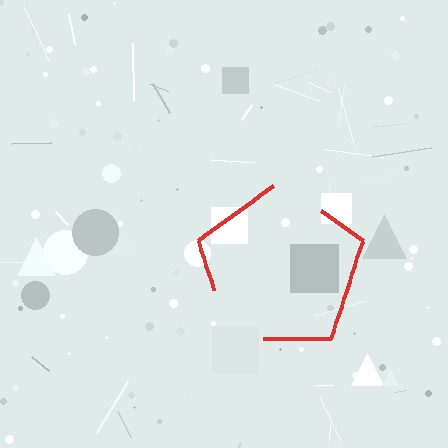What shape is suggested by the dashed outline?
The dashed outline suggests a pentagon.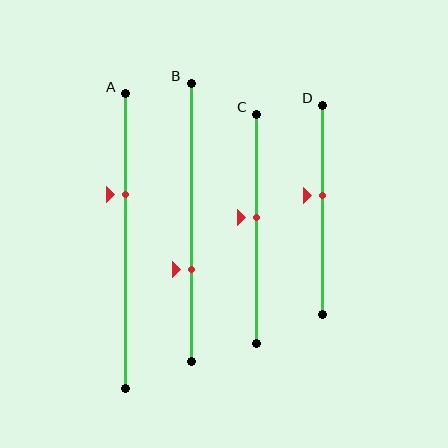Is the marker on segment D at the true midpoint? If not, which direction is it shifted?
No, the marker on segment D is shifted upward by about 7% of the segment length.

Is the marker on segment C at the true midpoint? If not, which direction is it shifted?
No, the marker on segment C is shifted upward by about 5% of the segment length.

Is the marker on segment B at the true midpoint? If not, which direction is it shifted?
No, the marker on segment B is shifted downward by about 17% of the segment length.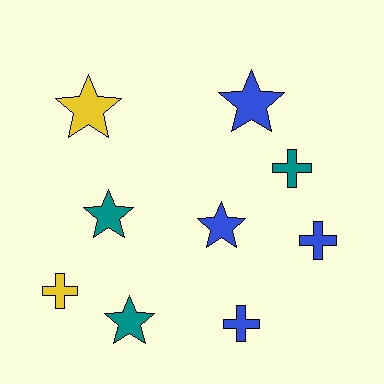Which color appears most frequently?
Blue, with 4 objects.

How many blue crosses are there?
There are 2 blue crosses.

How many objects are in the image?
There are 9 objects.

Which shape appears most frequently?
Star, with 5 objects.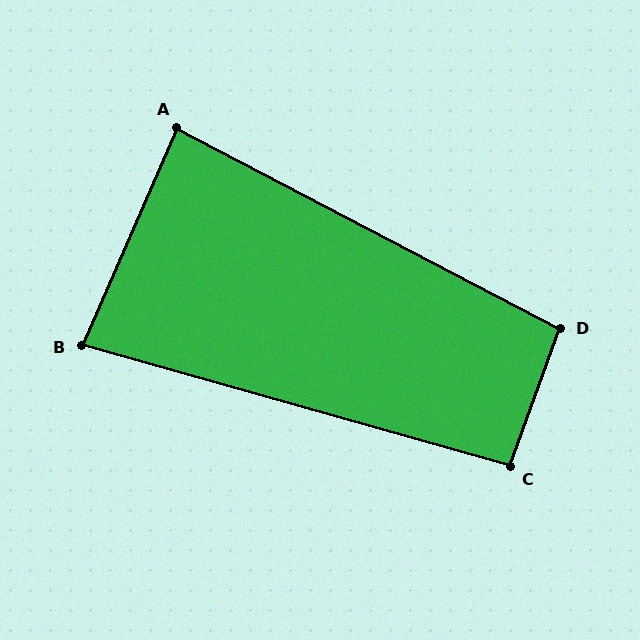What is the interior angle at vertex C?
Approximately 94 degrees (approximately right).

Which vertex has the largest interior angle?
D, at approximately 98 degrees.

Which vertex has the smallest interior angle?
B, at approximately 82 degrees.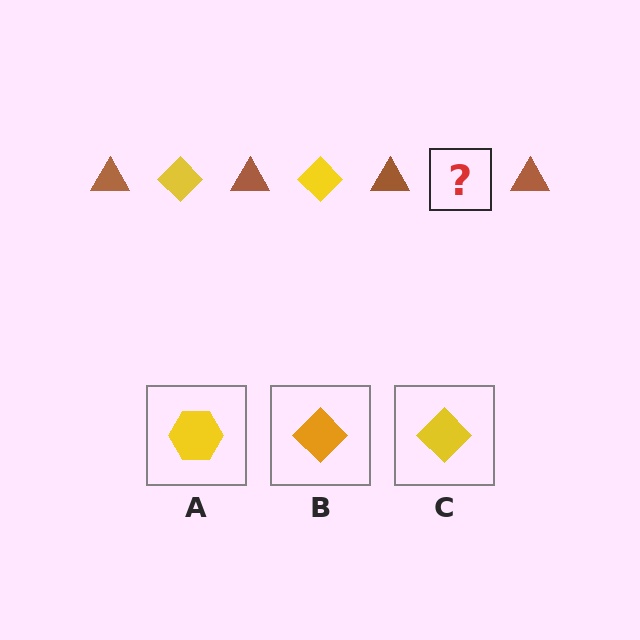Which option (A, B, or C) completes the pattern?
C.